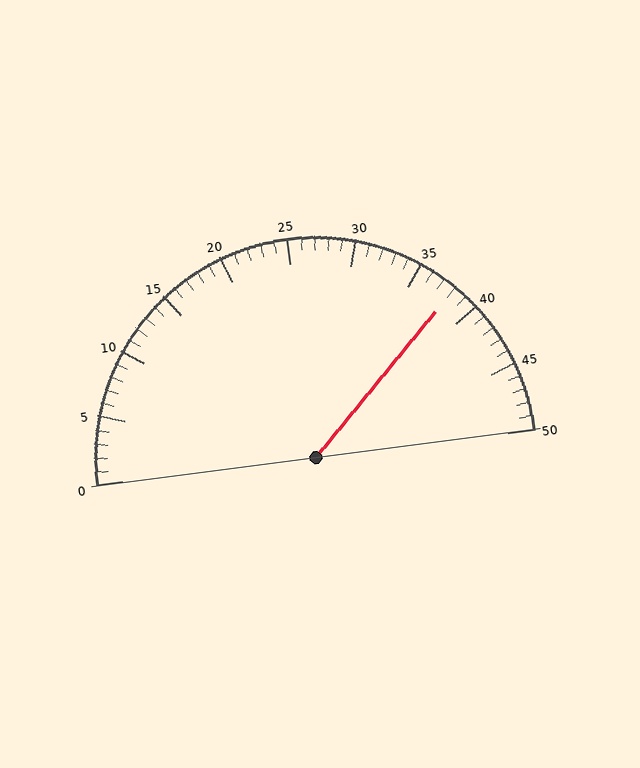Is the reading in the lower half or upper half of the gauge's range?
The reading is in the upper half of the range (0 to 50).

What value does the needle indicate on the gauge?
The needle indicates approximately 38.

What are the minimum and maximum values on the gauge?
The gauge ranges from 0 to 50.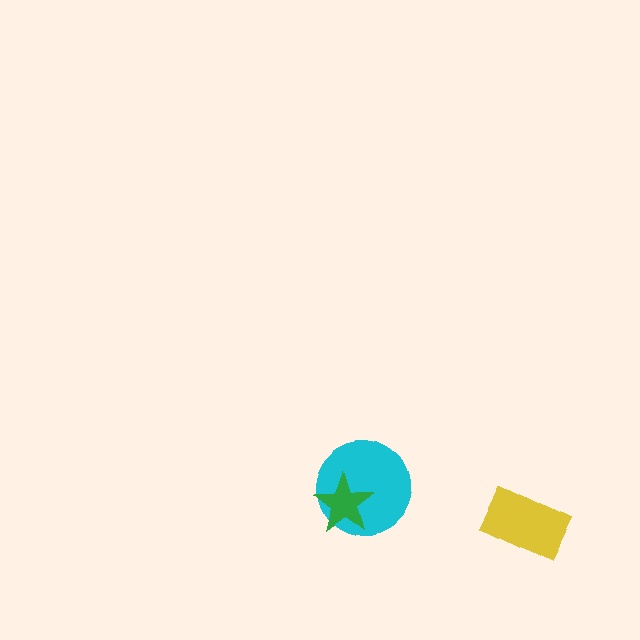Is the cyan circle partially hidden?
Yes, it is partially covered by another shape.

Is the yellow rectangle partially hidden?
No, no other shape covers it.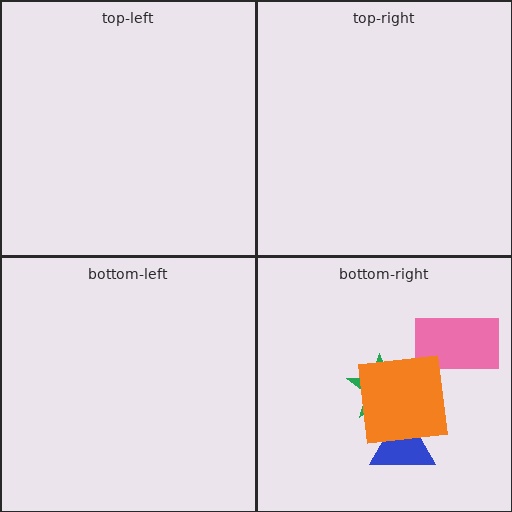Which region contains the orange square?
The bottom-right region.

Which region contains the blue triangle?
The bottom-right region.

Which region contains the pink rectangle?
The bottom-right region.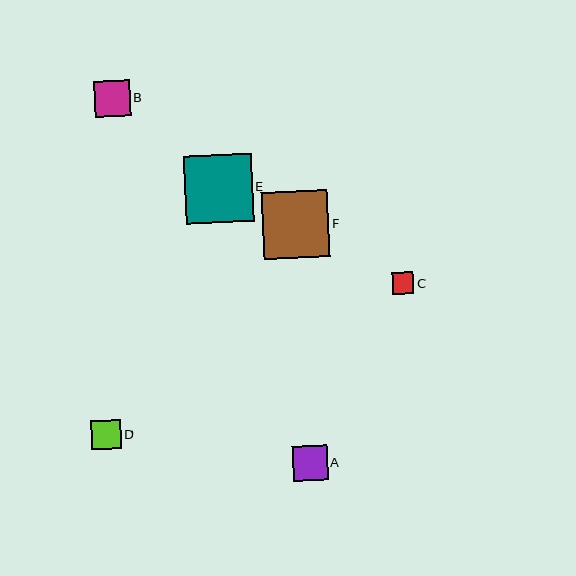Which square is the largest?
Square E is the largest with a size of approximately 68 pixels.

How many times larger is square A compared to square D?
Square A is approximately 1.2 times the size of square D.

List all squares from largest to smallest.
From largest to smallest: E, F, B, A, D, C.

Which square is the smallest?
Square C is the smallest with a size of approximately 22 pixels.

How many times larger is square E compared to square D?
Square E is approximately 2.3 times the size of square D.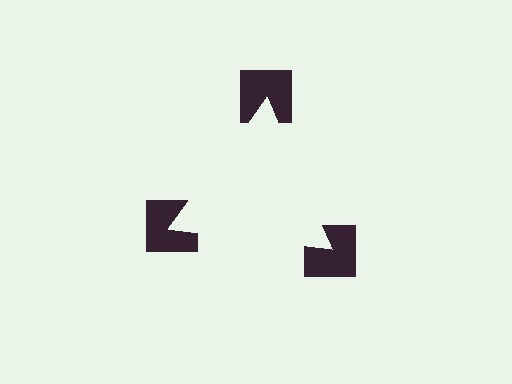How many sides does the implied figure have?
3 sides.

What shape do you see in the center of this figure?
An illusory triangle — its edges are inferred from the aligned wedge cuts in the notched squares, not physically drawn.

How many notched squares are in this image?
There are 3 — one at each vertex of the illusory triangle.